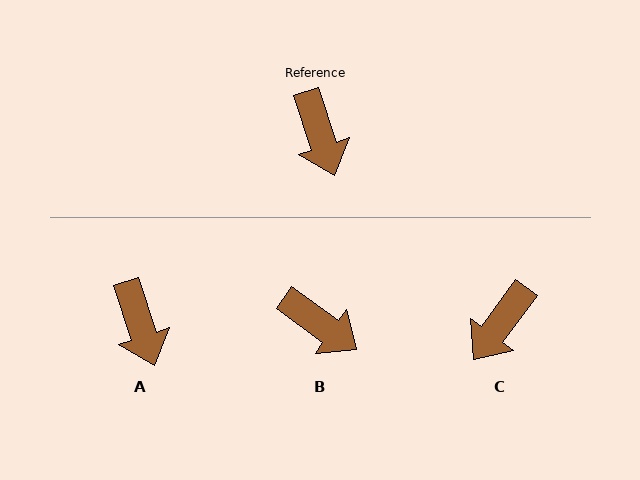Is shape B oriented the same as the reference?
No, it is off by about 35 degrees.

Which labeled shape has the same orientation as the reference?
A.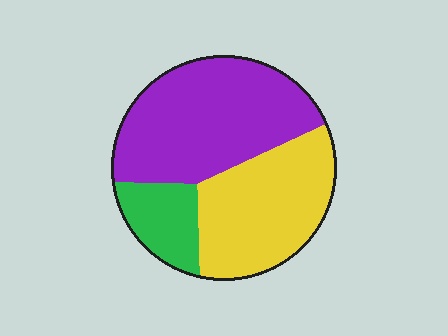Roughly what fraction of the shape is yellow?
Yellow covers about 40% of the shape.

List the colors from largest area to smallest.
From largest to smallest: purple, yellow, green.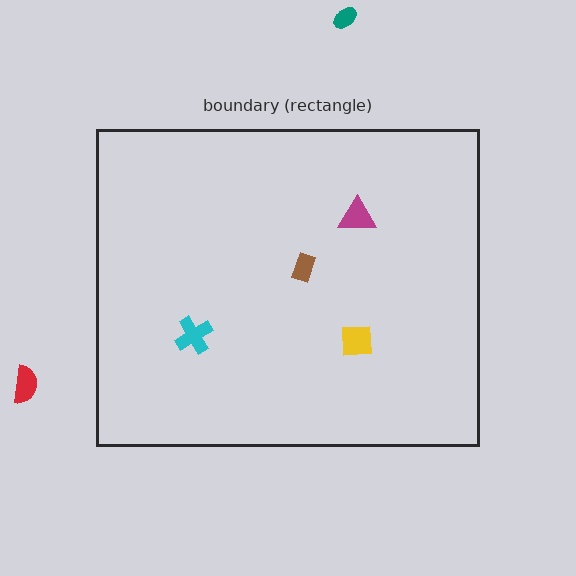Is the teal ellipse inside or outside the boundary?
Outside.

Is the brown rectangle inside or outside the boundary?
Inside.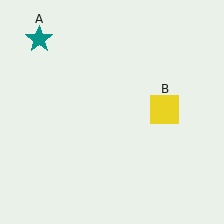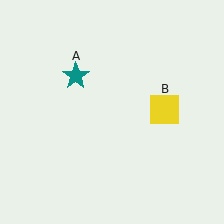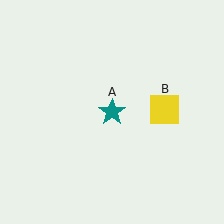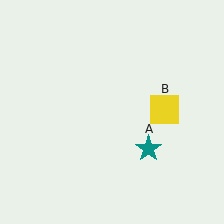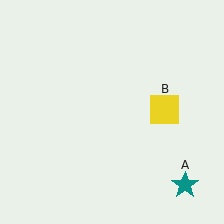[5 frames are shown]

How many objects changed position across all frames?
1 object changed position: teal star (object A).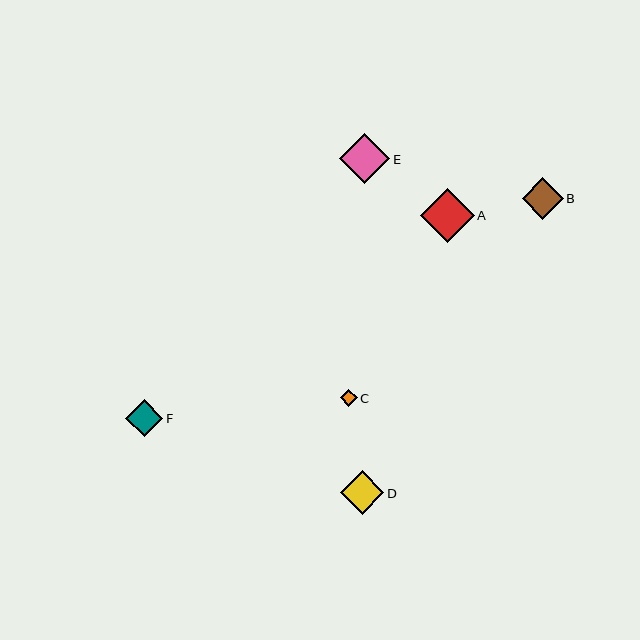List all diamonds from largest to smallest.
From largest to smallest: A, E, D, B, F, C.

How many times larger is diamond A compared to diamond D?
Diamond A is approximately 1.2 times the size of diamond D.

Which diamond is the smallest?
Diamond C is the smallest with a size of approximately 17 pixels.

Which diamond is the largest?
Diamond A is the largest with a size of approximately 54 pixels.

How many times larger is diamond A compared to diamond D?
Diamond A is approximately 1.2 times the size of diamond D.